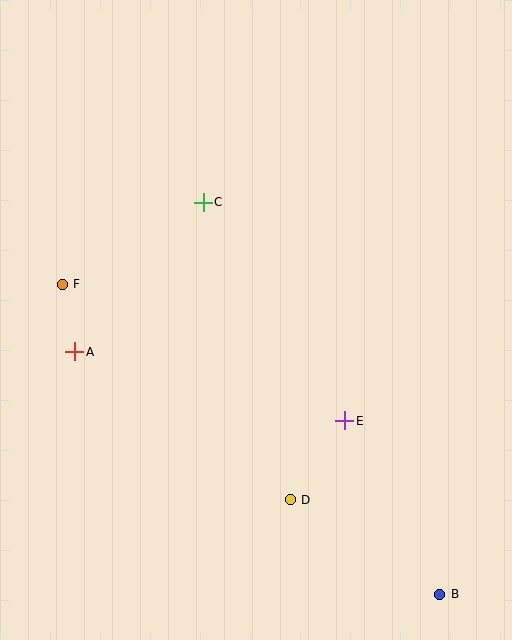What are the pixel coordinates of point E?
Point E is at (345, 421).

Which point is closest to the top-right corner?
Point C is closest to the top-right corner.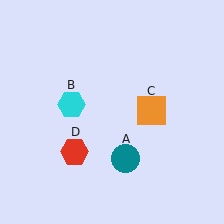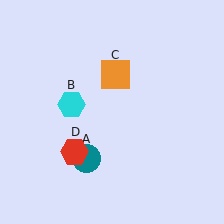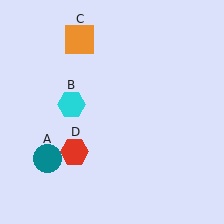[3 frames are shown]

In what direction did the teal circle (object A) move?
The teal circle (object A) moved left.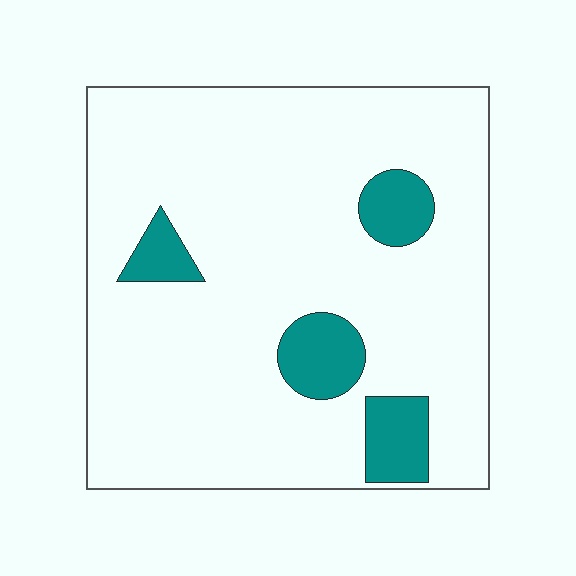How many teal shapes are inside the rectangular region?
4.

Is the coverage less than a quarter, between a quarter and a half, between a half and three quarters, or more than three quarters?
Less than a quarter.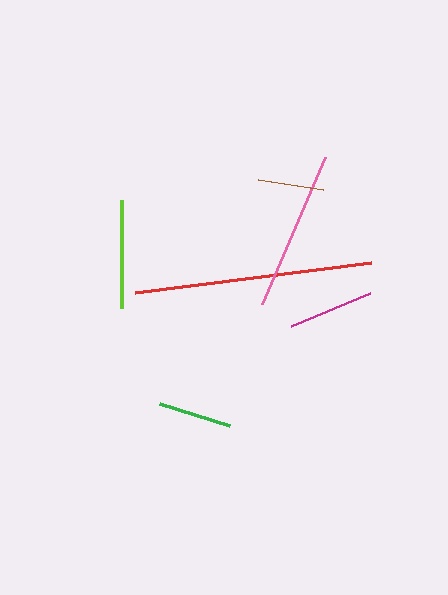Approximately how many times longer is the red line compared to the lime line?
The red line is approximately 2.2 times the length of the lime line.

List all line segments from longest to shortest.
From longest to shortest: red, pink, lime, magenta, green, brown.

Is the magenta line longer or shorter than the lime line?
The lime line is longer than the magenta line.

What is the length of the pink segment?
The pink segment is approximately 161 pixels long.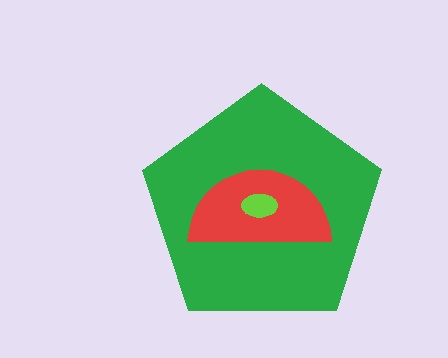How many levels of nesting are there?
3.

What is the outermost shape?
The green pentagon.